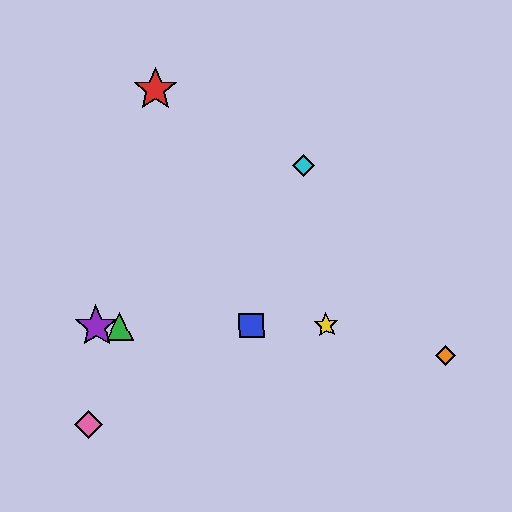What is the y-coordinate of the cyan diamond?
The cyan diamond is at y≈165.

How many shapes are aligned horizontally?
4 shapes (the blue square, the green triangle, the yellow star, the purple star) are aligned horizontally.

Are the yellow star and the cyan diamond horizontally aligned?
No, the yellow star is at y≈325 and the cyan diamond is at y≈165.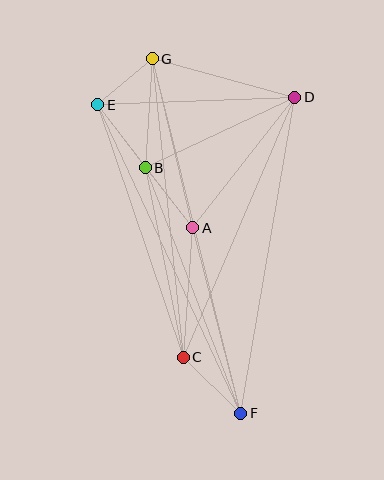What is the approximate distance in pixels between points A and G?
The distance between A and G is approximately 174 pixels.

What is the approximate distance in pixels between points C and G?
The distance between C and G is approximately 300 pixels.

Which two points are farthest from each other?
Points F and G are farthest from each other.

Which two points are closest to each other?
Points E and G are closest to each other.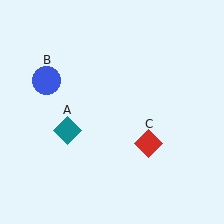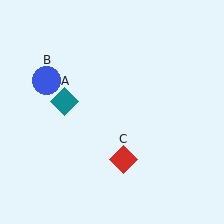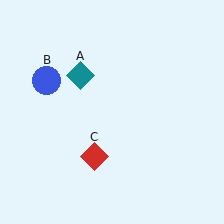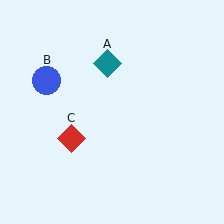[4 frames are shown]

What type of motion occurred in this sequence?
The teal diamond (object A), red diamond (object C) rotated clockwise around the center of the scene.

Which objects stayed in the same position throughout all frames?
Blue circle (object B) remained stationary.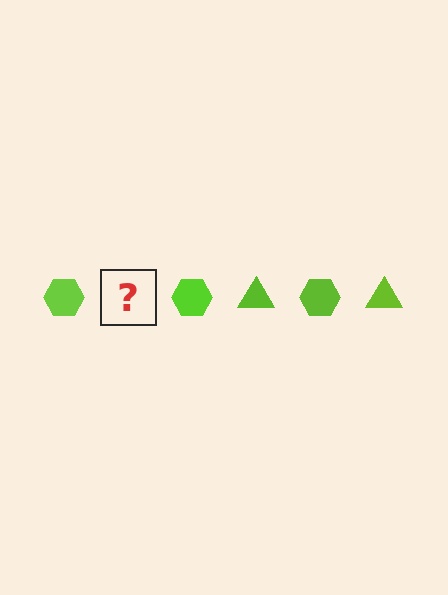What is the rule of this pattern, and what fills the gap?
The rule is that the pattern cycles through hexagon, triangle shapes in lime. The gap should be filled with a lime triangle.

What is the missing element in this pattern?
The missing element is a lime triangle.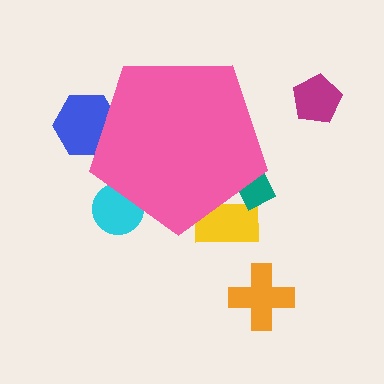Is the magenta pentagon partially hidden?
No, the magenta pentagon is fully visible.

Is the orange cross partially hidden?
No, the orange cross is fully visible.